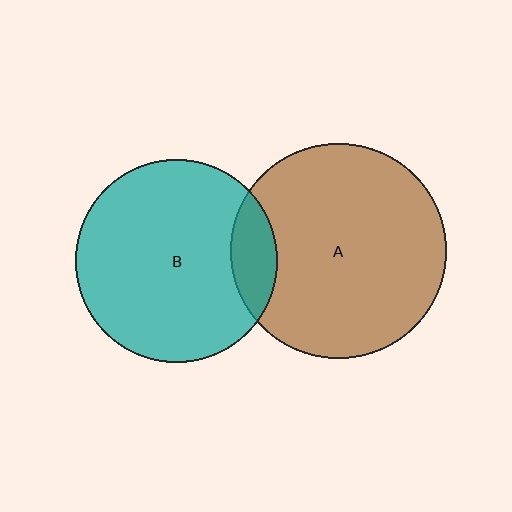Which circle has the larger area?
Circle A (brown).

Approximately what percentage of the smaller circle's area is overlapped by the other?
Approximately 15%.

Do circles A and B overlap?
Yes.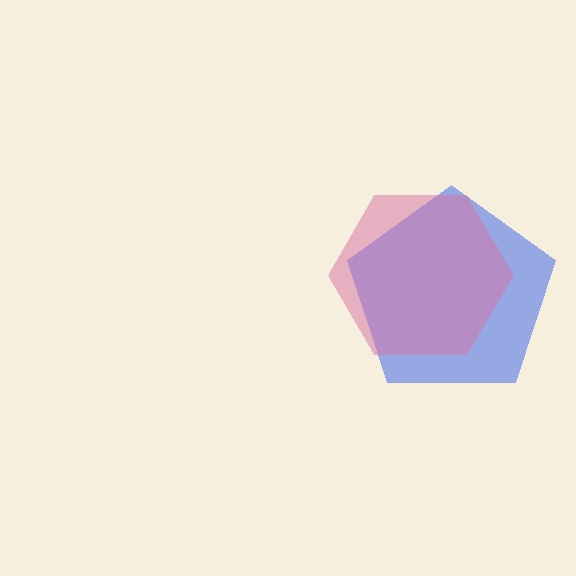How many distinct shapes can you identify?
There are 2 distinct shapes: a blue pentagon, a pink hexagon.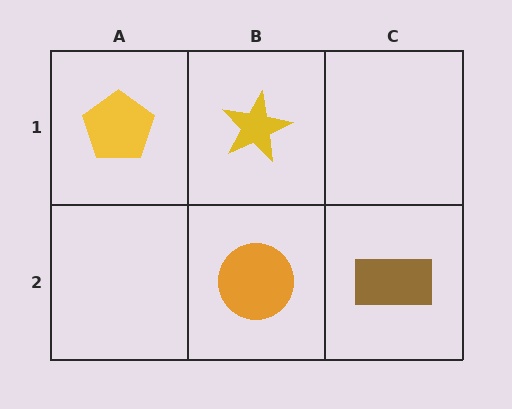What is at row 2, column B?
An orange circle.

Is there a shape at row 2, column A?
No, that cell is empty.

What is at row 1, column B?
A yellow star.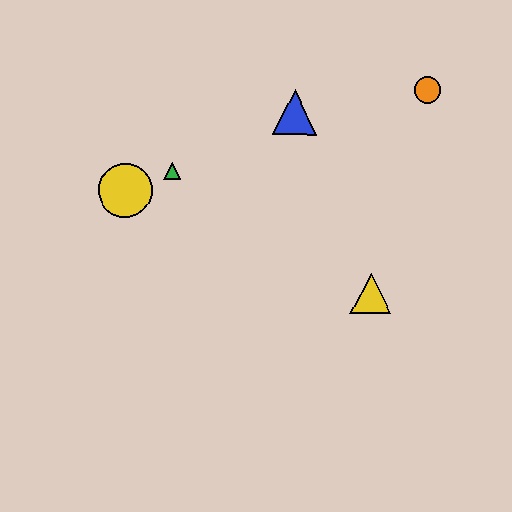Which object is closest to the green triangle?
The yellow circle is closest to the green triangle.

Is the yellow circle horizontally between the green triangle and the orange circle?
No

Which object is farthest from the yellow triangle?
The yellow circle is farthest from the yellow triangle.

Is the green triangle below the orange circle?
Yes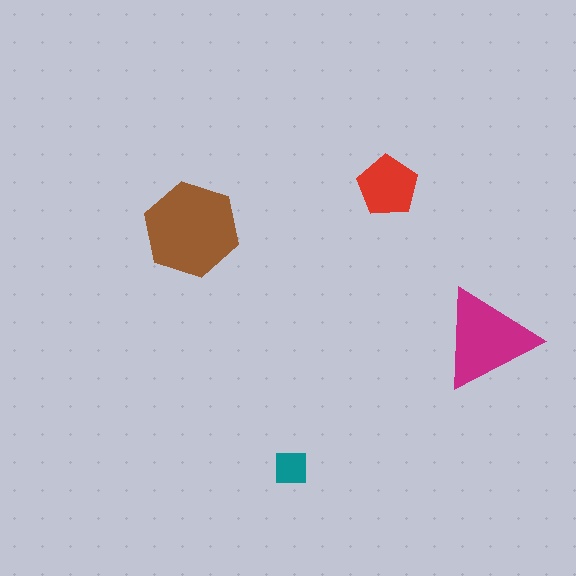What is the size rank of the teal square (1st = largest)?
4th.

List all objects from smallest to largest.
The teal square, the red pentagon, the magenta triangle, the brown hexagon.